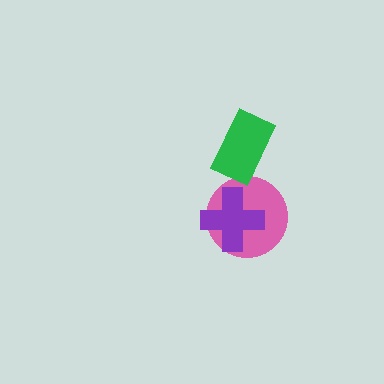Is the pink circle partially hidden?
Yes, it is partially covered by another shape.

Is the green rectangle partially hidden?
No, no other shape covers it.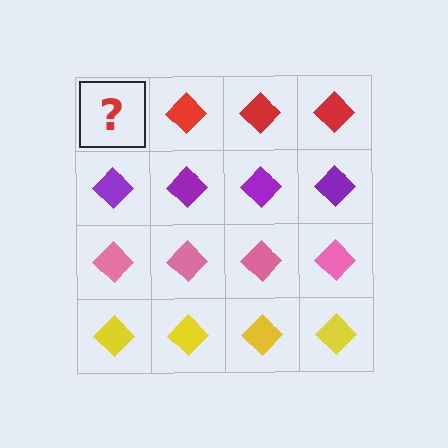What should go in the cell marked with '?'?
The missing cell should contain a red diamond.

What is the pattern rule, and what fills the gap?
The rule is that each row has a consistent color. The gap should be filled with a red diamond.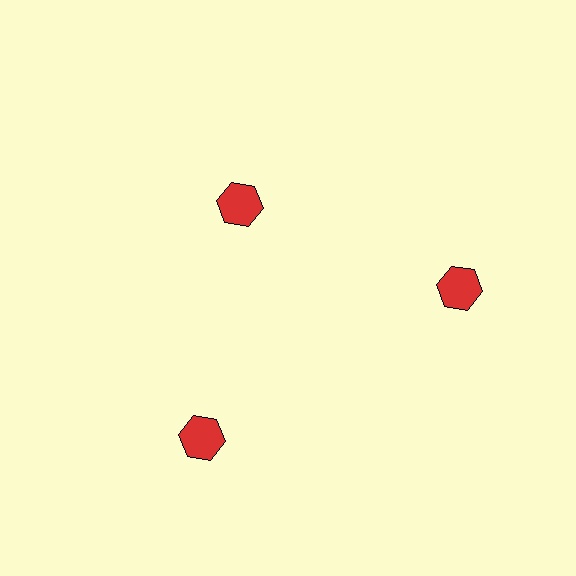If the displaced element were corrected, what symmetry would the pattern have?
It would have 3-fold rotational symmetry — the pattern would map onto itself every 120 degrees.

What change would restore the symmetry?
The symmetry would be restored by moving it outward, back onto the ring so that all 3 hexagons sit at equal angles and equal distance from the center.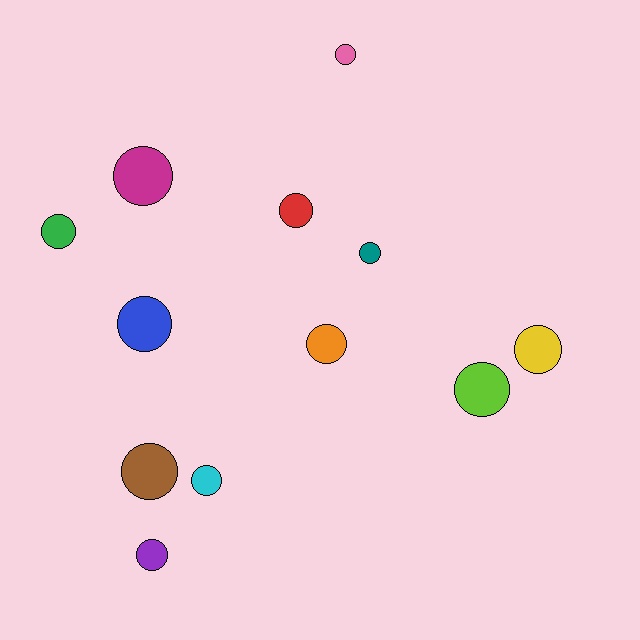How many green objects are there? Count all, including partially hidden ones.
There is 1 green object.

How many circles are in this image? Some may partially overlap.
There are 12 circles.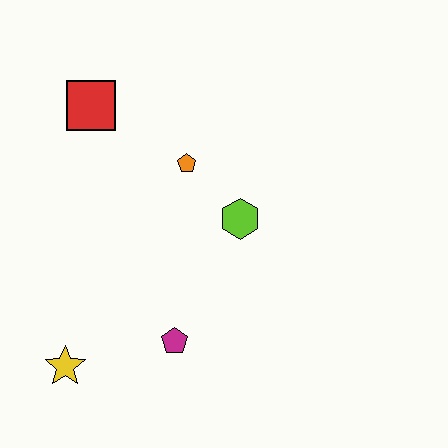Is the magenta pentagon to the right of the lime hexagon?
No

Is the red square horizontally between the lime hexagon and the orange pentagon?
No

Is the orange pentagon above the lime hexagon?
Yes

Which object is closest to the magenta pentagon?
The yellow star is closest to the magenta pentagon.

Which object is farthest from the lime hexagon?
The yellow star is farthest from the lime hexagon.